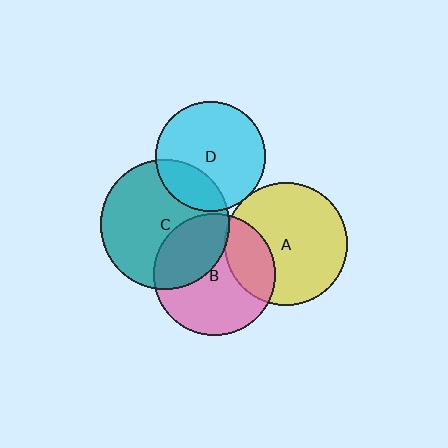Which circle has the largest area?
Circle C (teal).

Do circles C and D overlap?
Yes.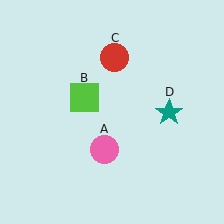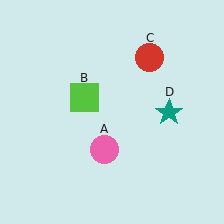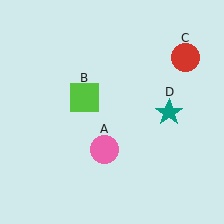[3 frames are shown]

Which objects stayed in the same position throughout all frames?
Pink circle (object A) and lime square (object B) and teal star (object D) remained stationary.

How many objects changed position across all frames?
1 object changed position: red circle (object C).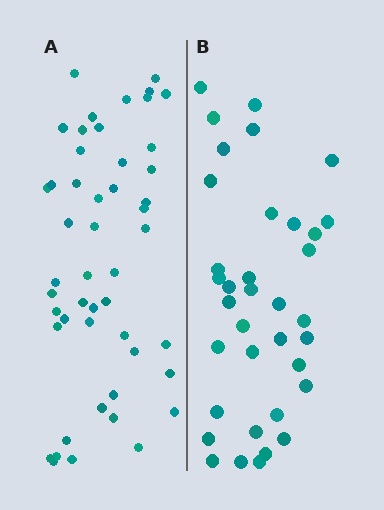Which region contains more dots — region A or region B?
Region A (the left region) has more dots.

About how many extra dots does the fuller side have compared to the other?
Region A has approximately 15 more dots than region B.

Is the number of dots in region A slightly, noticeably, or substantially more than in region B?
Region A has noticeably more, but not dramatically so. The ratio is roughly 1.4 to 1.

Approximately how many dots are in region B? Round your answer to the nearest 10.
About 40 dots. (The exact count is 36, which rounds to 40.)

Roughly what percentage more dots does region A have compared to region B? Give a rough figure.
About 35% more.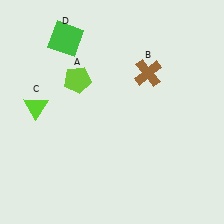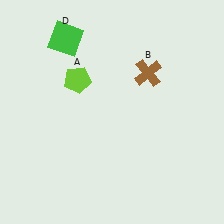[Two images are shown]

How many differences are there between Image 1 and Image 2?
There is 1 difference between the two images.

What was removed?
The lime triangle (C) was removed in Image 2.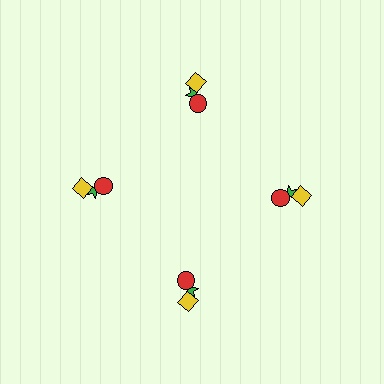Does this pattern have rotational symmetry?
Yes, this pattern has 4-fold rotational symmetry. It looks the same after rotating 90 degrees around the center.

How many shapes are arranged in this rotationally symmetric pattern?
There are 12 shapes, arranged in 4 groups of 3.